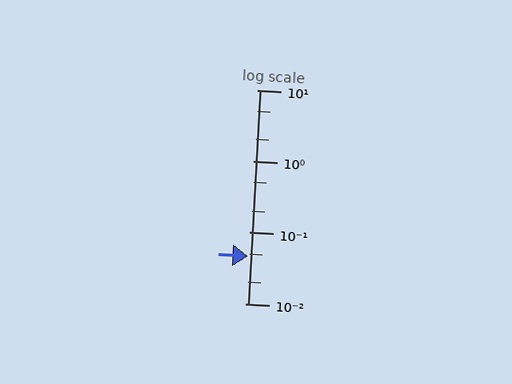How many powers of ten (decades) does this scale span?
The scale spans 3 decades, from 0.01 to 10.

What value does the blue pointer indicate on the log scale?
The pointer indicates approximately 0.046.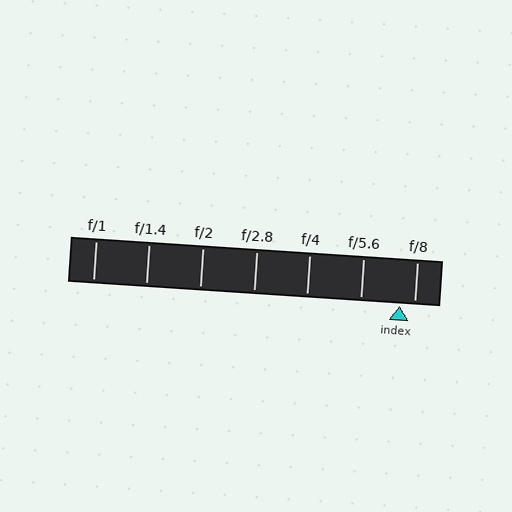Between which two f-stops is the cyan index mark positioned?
The index mark is between f/5.6 and f/8.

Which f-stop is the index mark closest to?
The index mark is closest to f/8.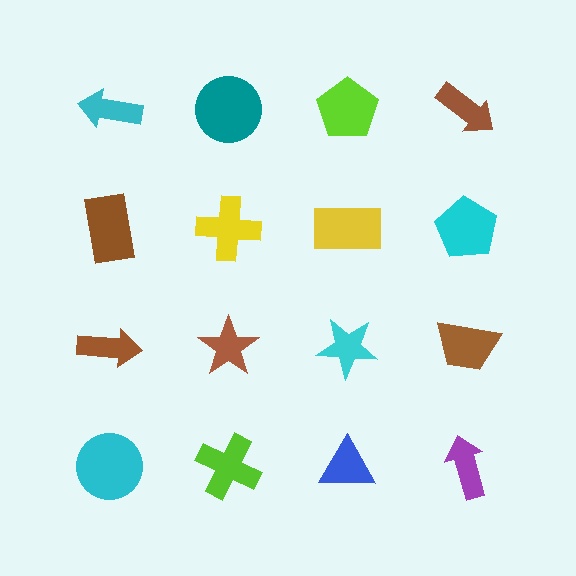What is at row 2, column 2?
A yellow cross.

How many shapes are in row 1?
4 shapes.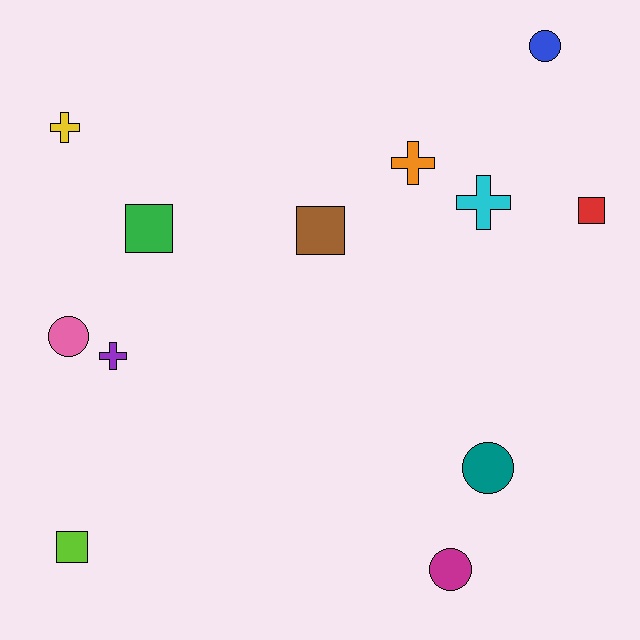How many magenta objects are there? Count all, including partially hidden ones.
There is 1 magenta object.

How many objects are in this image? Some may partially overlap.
There are 12 objects.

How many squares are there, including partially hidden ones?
There are 4 squares.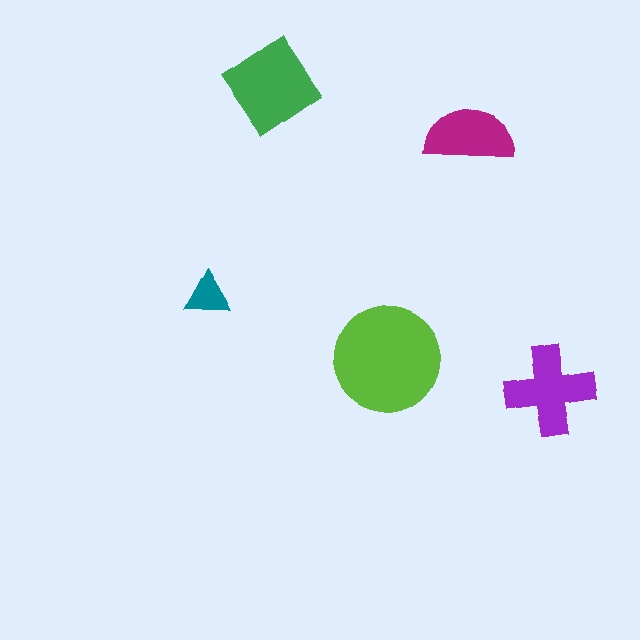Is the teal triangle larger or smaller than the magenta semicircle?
Smaller.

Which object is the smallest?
The teal triangle.